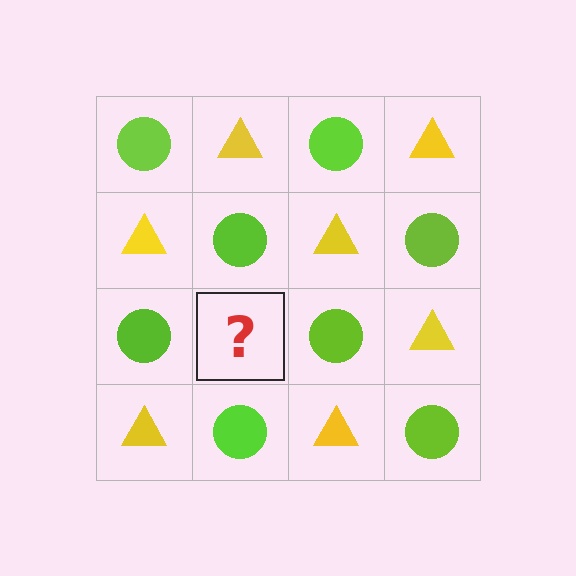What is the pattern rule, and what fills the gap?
The rule is that it alternates lime circle and yellow triangle in a checkerboard pattern. The gap should be filled with a yellow triangle.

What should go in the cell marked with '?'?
The missing cell should contain a yellow triangle.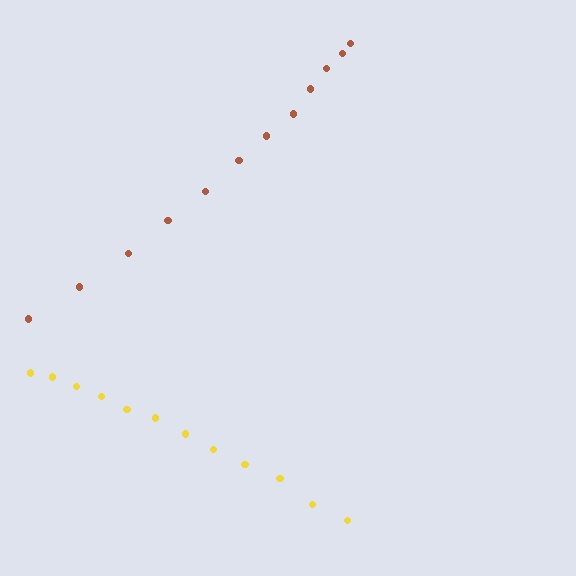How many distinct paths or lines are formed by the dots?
There are 2 distinct paths.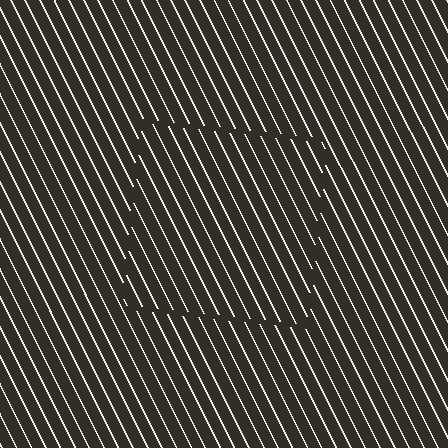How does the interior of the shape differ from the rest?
The interior of the shape contains the same grating, shifted by half a period — the contour is defined by the phase discontinuity where line-ends from the inner and outer gratings abut.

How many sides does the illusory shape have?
4 sides — the line-ends trace a square.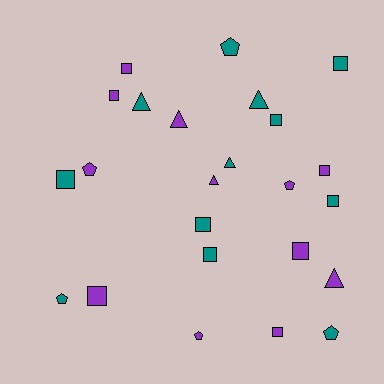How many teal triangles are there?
There are 3 teal triangles.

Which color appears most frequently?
Purple, with 12 objects.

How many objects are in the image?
There are 24 objects.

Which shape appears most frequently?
Square, with 12 objects.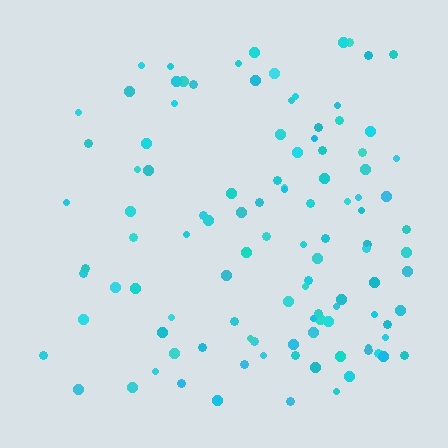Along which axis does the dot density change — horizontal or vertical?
Horizontal.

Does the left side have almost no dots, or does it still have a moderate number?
Still a moderate number, just noticeably fewer than the right.